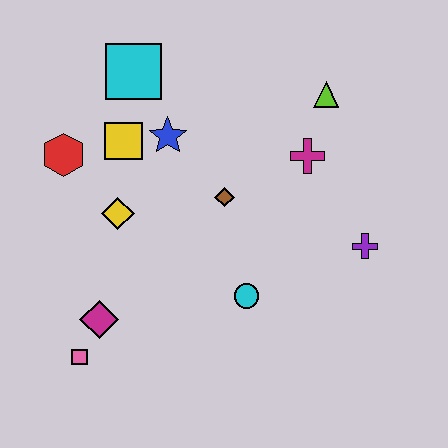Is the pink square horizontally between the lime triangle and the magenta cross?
No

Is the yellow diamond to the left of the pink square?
No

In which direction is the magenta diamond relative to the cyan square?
The magenta diamond is below the cyan square.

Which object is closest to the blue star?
The yellow square is closest to the blue star.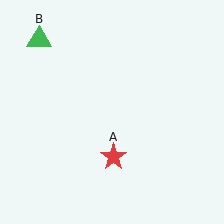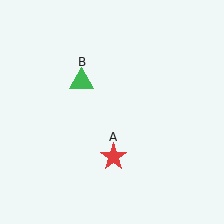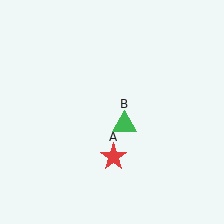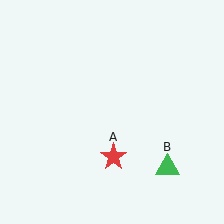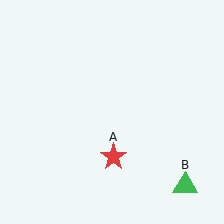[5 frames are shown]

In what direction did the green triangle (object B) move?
The green triangle (object B) moved down and to the right.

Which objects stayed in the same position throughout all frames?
Red star (object A) remained stationary.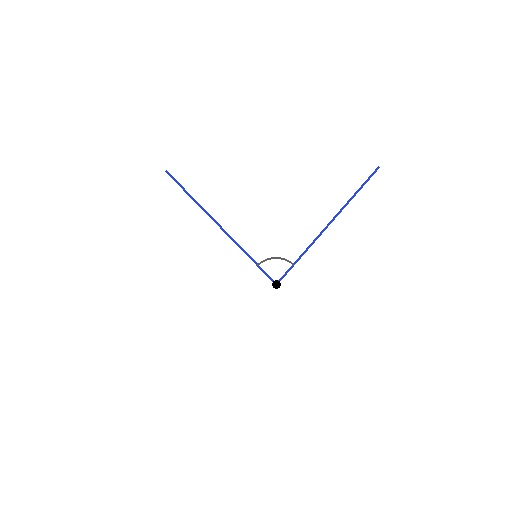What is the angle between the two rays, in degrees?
Approximately 85 degrees.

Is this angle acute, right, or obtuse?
It is approximately a right angle.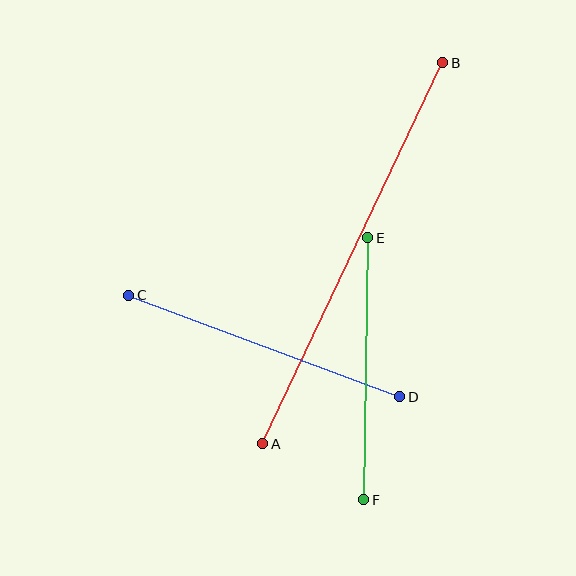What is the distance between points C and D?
The distance is approximately 290 pixels.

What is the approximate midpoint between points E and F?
The midpoint is at approximately (366, 369) pixels.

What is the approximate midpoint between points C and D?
The midpoint is at approximately (264, 346) pixels.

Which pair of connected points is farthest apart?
Points A and B are farthest apart.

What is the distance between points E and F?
The distance is approximately 262 pixels.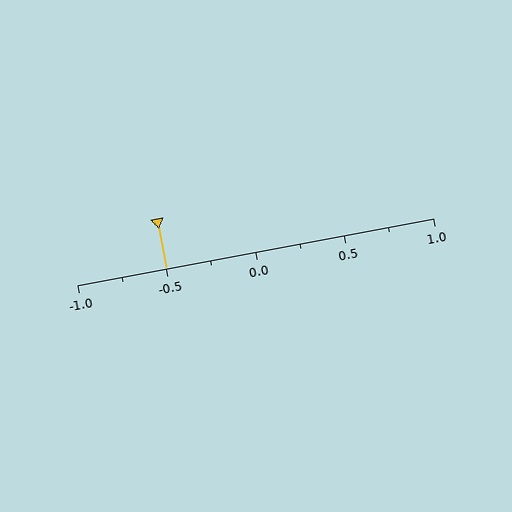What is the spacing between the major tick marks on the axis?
The major ticks are spaced 0.5 apart.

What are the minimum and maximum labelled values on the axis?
The axis runs from -1.0 to 1.0.